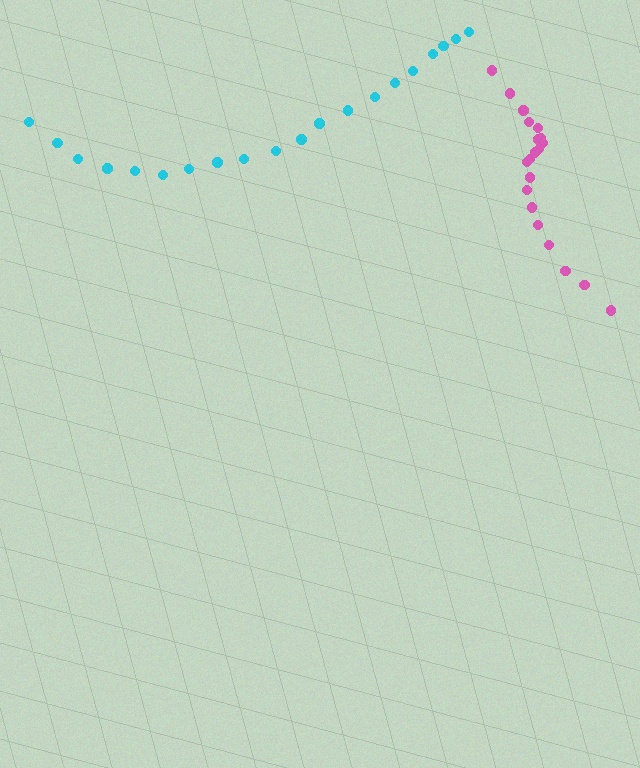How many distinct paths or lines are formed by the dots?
There are 2 distinct paths.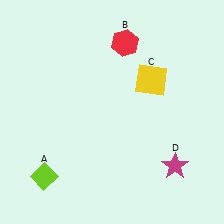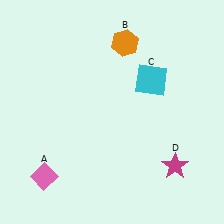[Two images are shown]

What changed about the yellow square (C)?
In Image 1, C is yellow. In Image 2, it changed to cyan.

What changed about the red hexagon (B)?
In Image 1, B is red. In Image 2, it changed to orange.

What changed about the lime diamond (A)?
In Image 1, A is lime. In Image 2, it changed to pink.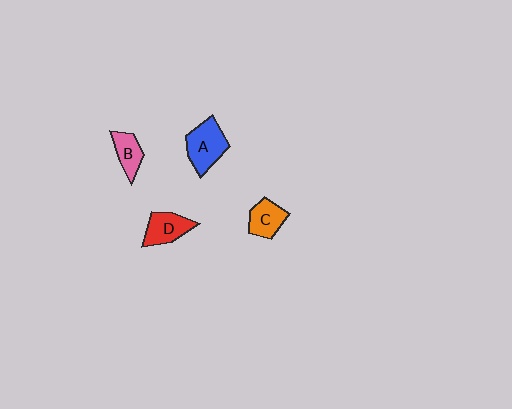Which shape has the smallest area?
Shape B (pink).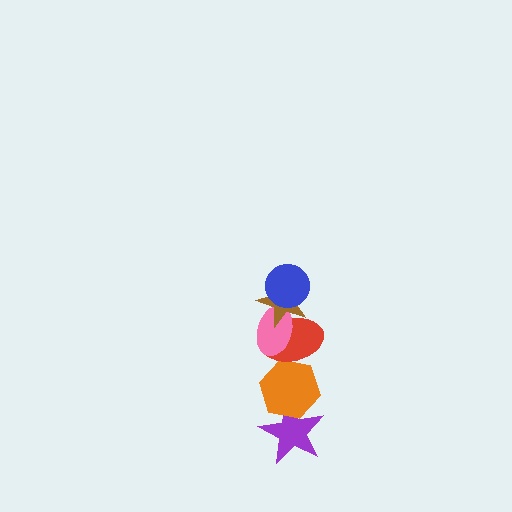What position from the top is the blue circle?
The blue circle is 1st from the top.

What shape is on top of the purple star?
The orange hexagon is on top of the purple star.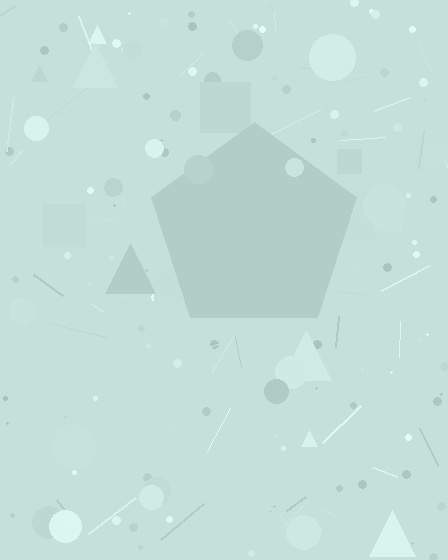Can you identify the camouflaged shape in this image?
The camouflaged shape is a pentagon.